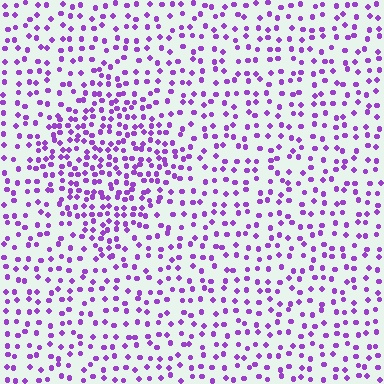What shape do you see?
I see a diamond.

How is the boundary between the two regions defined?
The boundary is defined by a change in element density (approximately 1.8x ratio). All elements are the same color, size, and shape.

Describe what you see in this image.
The image contains small purple elements arranged at two different densities. A diamond-shaped region is visible where the elements are more densely packed than the surrounding area.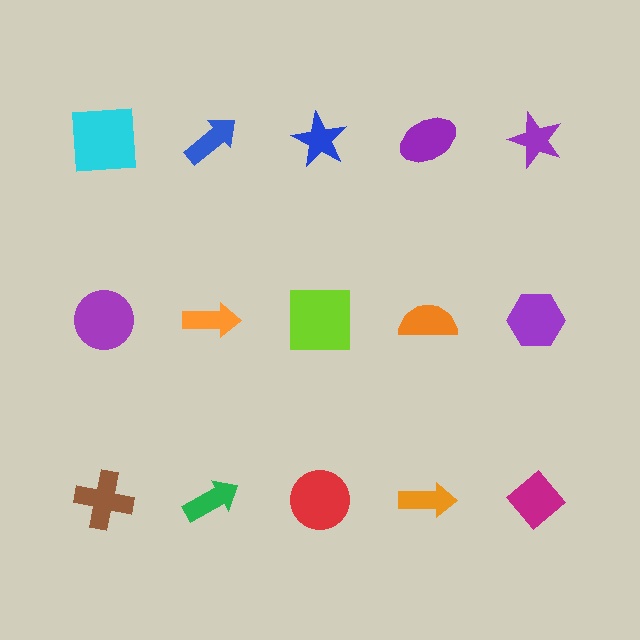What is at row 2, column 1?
A purple circle.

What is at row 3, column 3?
A red circle.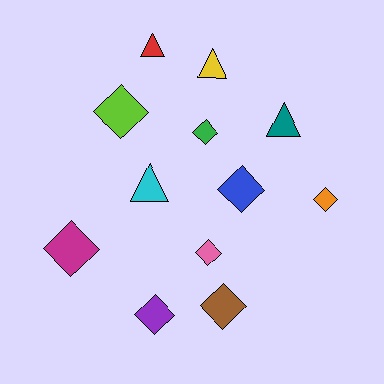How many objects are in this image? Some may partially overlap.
There are 12 objects.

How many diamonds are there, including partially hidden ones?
There are 8 diamonds.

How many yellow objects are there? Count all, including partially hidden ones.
There is 1 yellow object.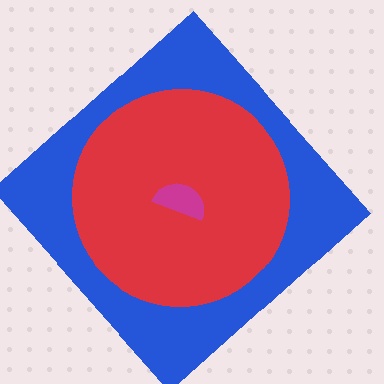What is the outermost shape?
The blue diamond.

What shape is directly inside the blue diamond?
The red circle.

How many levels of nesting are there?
3.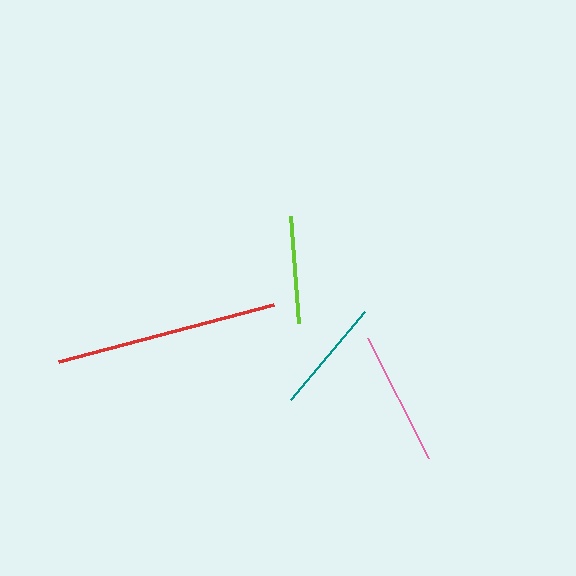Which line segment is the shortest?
The lime line is the shortest at approximately 108 pixels.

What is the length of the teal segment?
The teal segment is approximately 115 pixels long.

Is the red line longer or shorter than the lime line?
The red line is longer than the lime line.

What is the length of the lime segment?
The lime segment is approximately 108 pixels long.